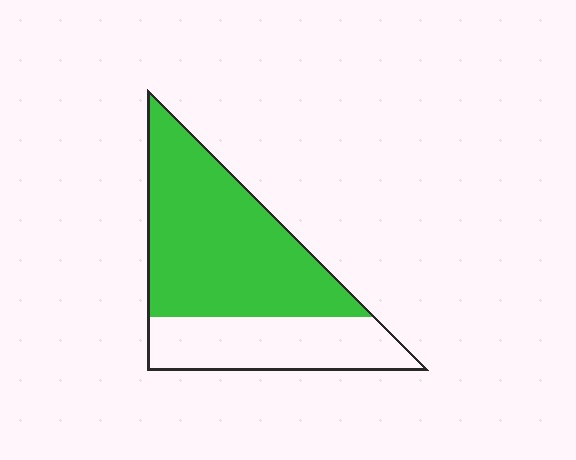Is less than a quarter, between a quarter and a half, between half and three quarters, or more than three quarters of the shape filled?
Between half and three quarters.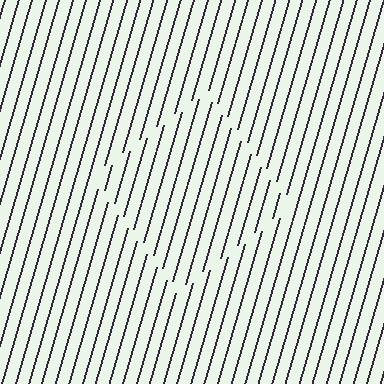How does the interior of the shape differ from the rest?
The interior of the shape contains the same grating, shifted by half a period — the contour is defined by the phase discontinuity where line-ends from the inner and outer gratings abut.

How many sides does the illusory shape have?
4 sides — the line-ends trace a square.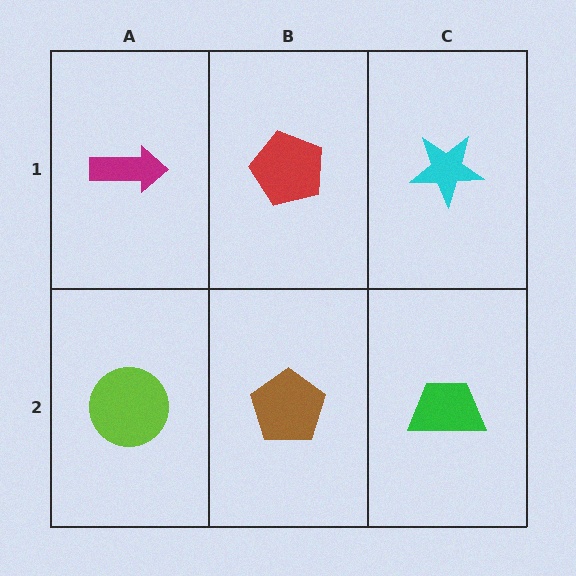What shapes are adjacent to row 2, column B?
A red pentagon (row 1, column B), a lime circle (row 2, column A), a green trapezoid (row 2, column C).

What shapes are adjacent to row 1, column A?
A lime circle (row 2, column A), a red pentagon (row 1, column B).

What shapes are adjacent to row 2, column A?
A magenta arrow (row 1, column A), a brown pentagon (row 2, column B).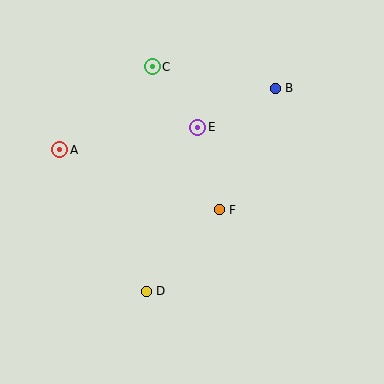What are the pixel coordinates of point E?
Point E is at (198, 127).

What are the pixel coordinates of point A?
Point A is at (60, 150).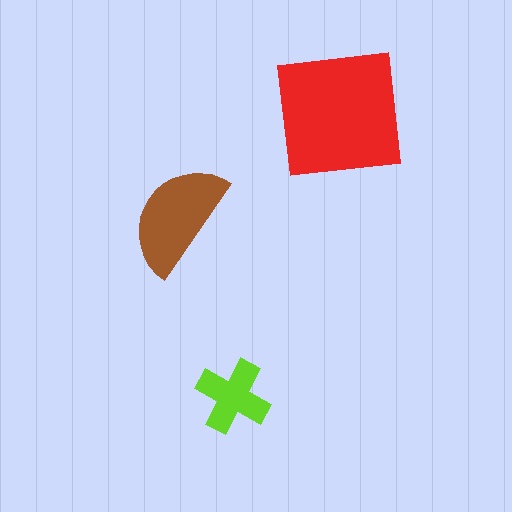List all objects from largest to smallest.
The red square, the brown semicircle, the lime cross.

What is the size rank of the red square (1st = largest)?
1st.